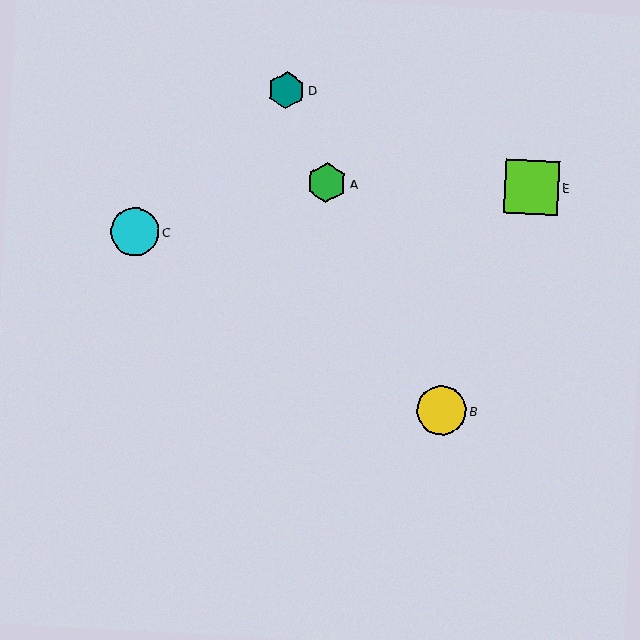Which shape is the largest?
The lime square (labeled E) is the largest.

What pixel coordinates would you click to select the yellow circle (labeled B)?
Click at (442, 411) to select the yellow circle B.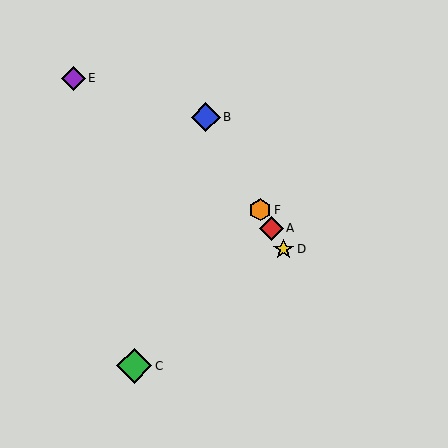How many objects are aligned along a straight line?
4 objects (A, B, D, F) are aligned along a straight line.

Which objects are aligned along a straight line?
Objects A, B, D, F are aligned along a straight line.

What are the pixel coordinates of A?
Object A is at (271, 228).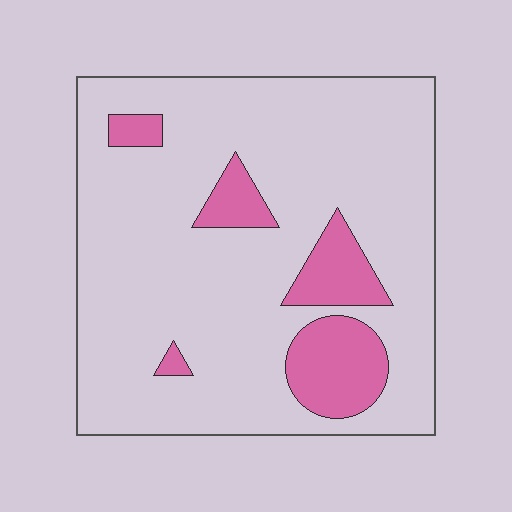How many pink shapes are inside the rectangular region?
5.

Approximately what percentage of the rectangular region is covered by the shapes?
Approximately 15%.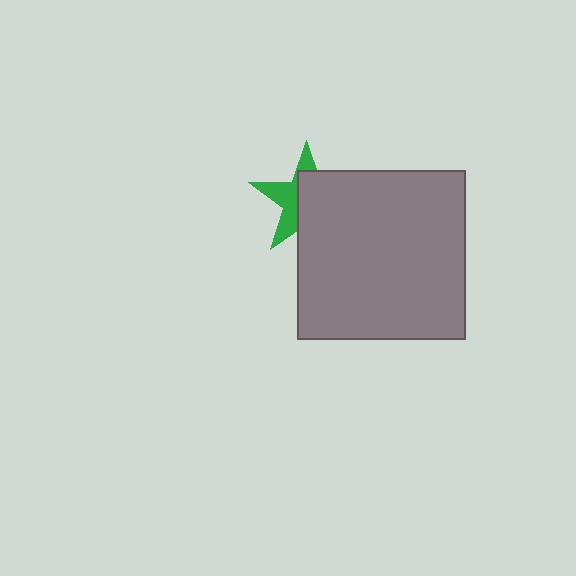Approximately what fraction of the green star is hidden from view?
Roughly 58% of the green star is hidden behind the gray square.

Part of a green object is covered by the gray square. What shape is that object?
It is a star.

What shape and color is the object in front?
The object in front is a gray square.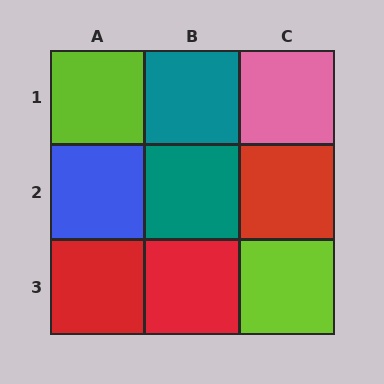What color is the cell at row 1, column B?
Teal.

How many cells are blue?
1 cell is blue.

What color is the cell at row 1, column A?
Lime.